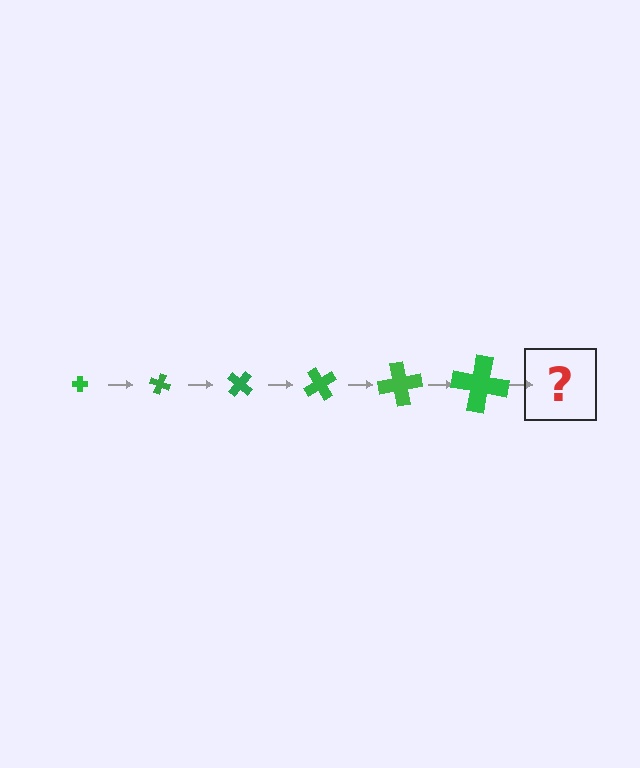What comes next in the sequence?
The next element should be a cross, larger than the previous one and rotated 120 degrees from the start.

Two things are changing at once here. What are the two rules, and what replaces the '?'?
The two rules are that the cross grows larger each step and it rotates 20 degrees each step. The '?' should be a cross, larger than the previous one and rotated 120 degrees from the start.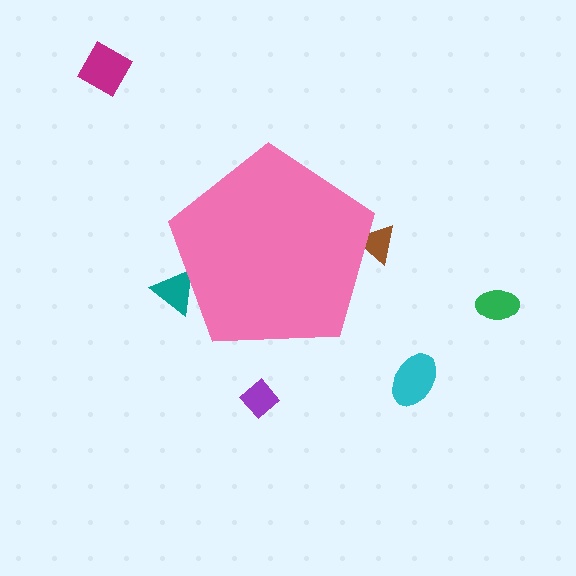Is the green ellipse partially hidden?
No, the green ellipse is fully visible.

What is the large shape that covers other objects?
A pink pentagon.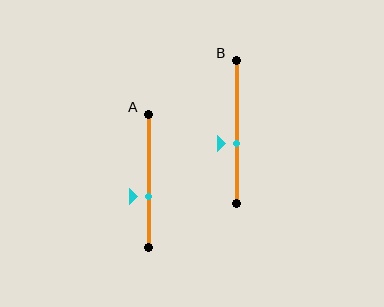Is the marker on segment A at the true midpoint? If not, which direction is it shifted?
No, the marker on segment A is shifted downward by about 12% of the segment length.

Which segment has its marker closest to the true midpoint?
Segment B has its marker closest to the true midpoint.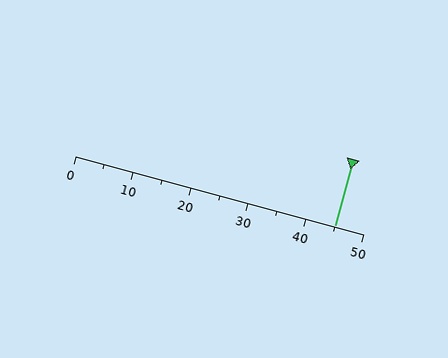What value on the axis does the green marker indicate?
The marker indicates approximately 45.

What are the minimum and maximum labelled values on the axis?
The axis runs from 0 to 50.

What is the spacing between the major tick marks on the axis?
The major ticks are spaced 10 apart.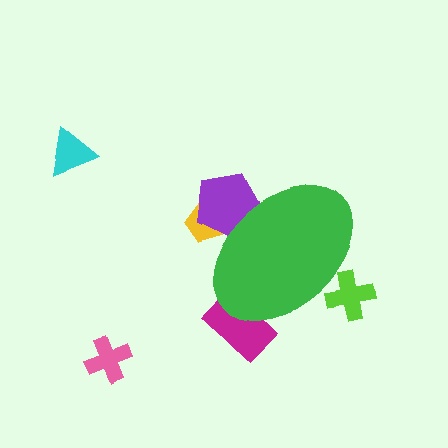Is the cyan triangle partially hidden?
No, the cyan triangle is fully visible.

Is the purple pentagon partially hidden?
Yes, the purple pentagon is partially hidden behind the green ellipse.